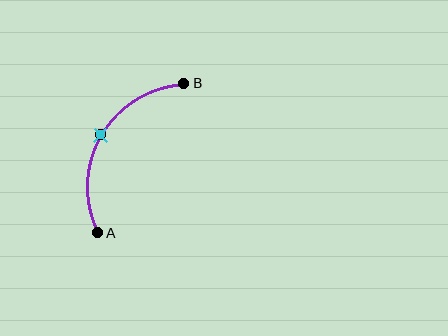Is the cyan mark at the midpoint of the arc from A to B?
Yes. The cyan mark lies on the arc at equal arc-length from both A and B — it is the arc midpoint.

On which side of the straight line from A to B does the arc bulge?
The arc bulges to the left of the straight line connecting A and B.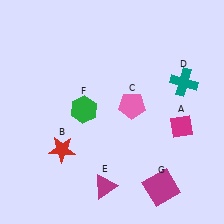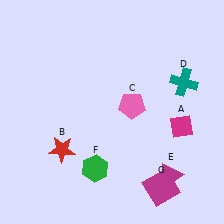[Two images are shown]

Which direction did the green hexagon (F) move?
The green hexagon (F) moved down.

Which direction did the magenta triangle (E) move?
The magenta triangle (E) moved right.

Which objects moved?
The objects that moved are: the magenta triangle (E), the green hexagon (F).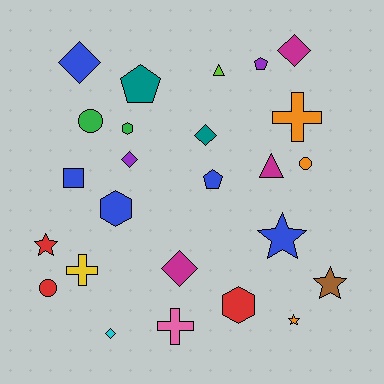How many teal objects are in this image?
There are 2 teal objects.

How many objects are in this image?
There are 25 objects.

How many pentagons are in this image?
There are 3 pentagons.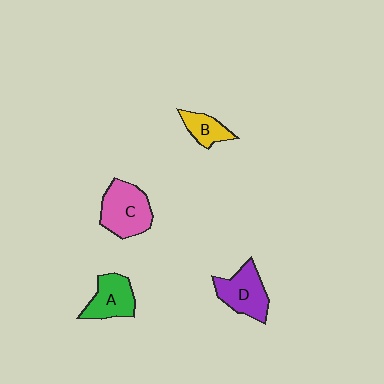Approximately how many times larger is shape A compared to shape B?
Approximately 1.5 times.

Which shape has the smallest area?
Shape B (yellow).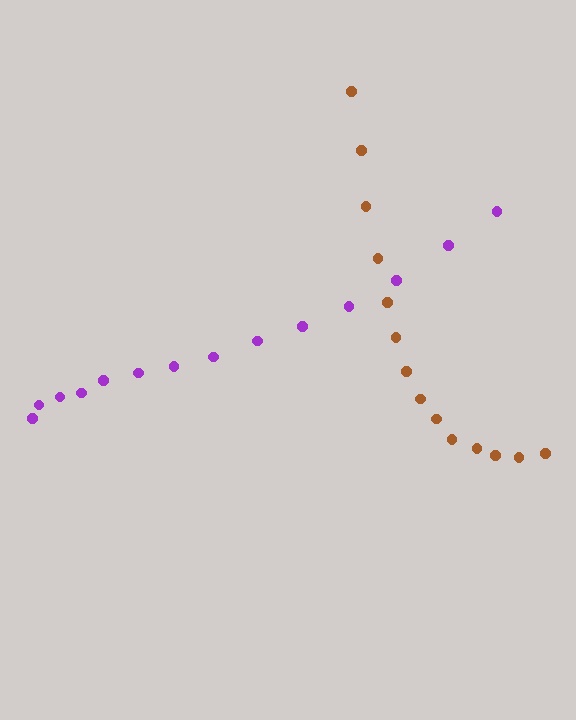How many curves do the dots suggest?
There are 2 distinct paths.